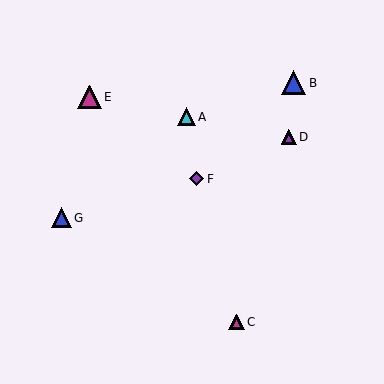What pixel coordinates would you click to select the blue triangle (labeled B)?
Click at (294, 83) to select the blue triangle B.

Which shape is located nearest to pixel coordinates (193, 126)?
The cyan triangle (labeled A) at (186, 117) is nearest to that location.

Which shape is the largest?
The blue triangle (labeled B) is the largest.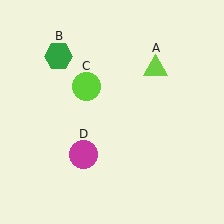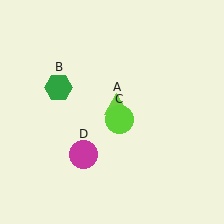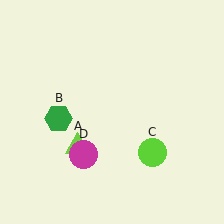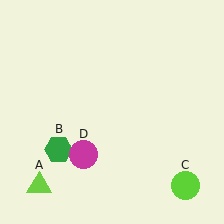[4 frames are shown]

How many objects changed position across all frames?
3 objects changed position: lime triangle (object A), green hexagon (object B), lime circle (object C).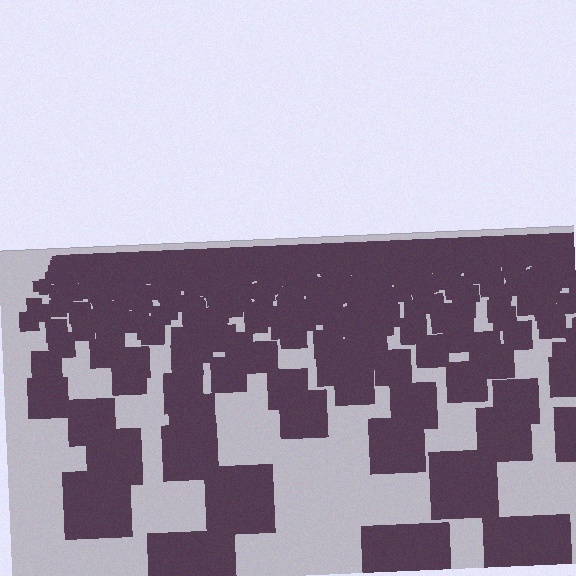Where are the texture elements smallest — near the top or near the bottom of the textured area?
Near the top.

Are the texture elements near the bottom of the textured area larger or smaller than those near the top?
Larger. Near the bottom, elements are closer to the viewer and appear at a bigger on-screen size.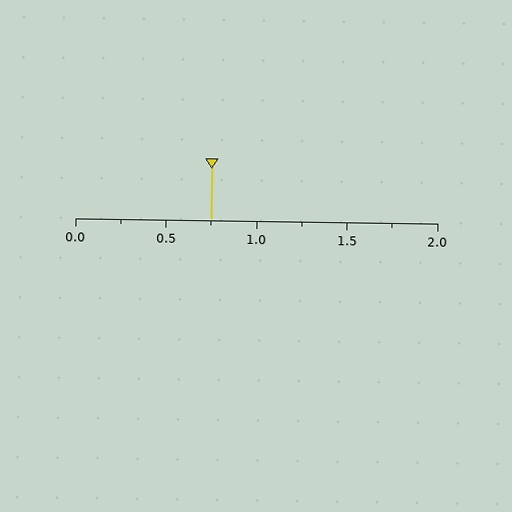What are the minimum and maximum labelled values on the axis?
The axis runs from 0.0 to 2.0.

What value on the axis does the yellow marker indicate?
The marker indicates approximately 0.75.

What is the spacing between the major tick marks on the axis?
The major ticks are spaced 0.5 apart.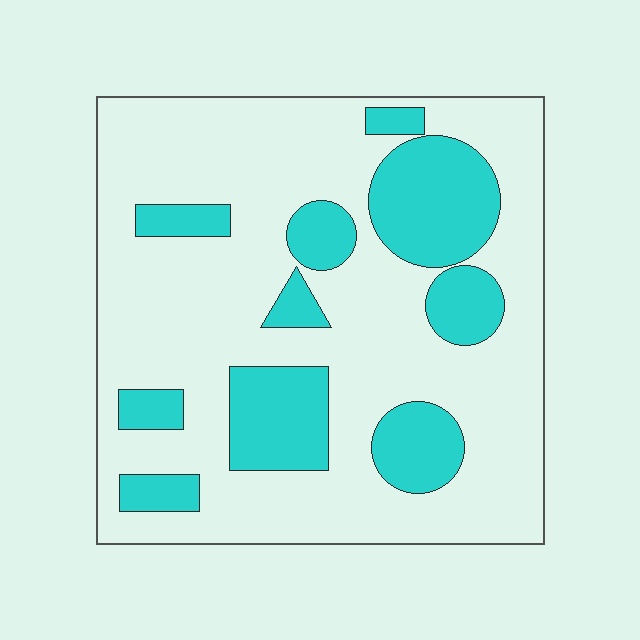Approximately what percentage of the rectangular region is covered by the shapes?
Approximately 25%.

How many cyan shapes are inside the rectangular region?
10.